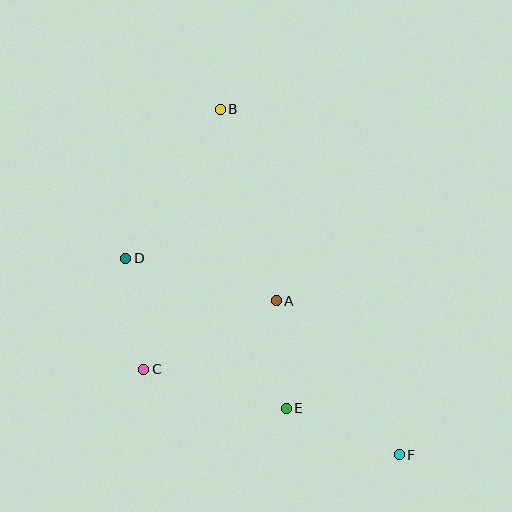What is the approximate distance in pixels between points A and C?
The distance between A and C is approximately 149 pixels.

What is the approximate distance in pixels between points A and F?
The distance between A and F is approximately 197 pixels.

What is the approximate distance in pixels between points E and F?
The distance between E and F is approximately 122 pixels.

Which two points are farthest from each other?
Points B and F are farthest from each other.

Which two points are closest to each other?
Points A and E are closest to each other.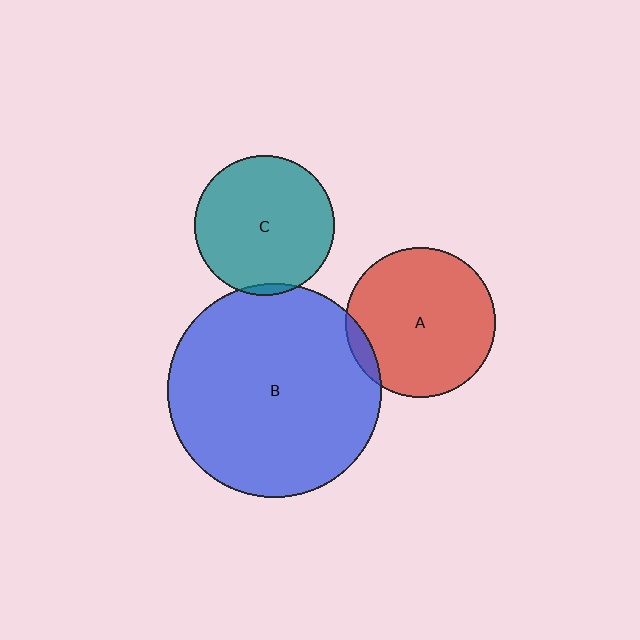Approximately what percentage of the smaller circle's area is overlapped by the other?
Approximately 5%.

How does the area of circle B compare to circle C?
Approximately 2.3 times.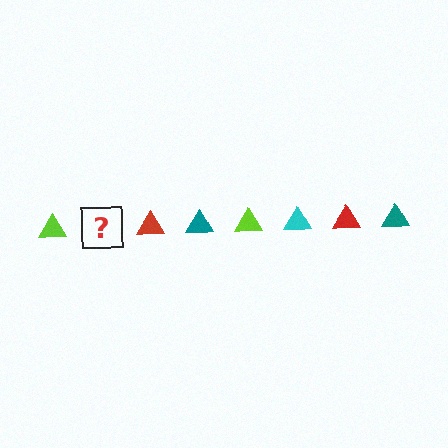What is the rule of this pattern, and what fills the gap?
The rule is that the pattern cycles through lime, cyan, red, teal triangles. The gap should be filled with a cyan triangle.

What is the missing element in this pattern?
The missing element is a cyan triangle.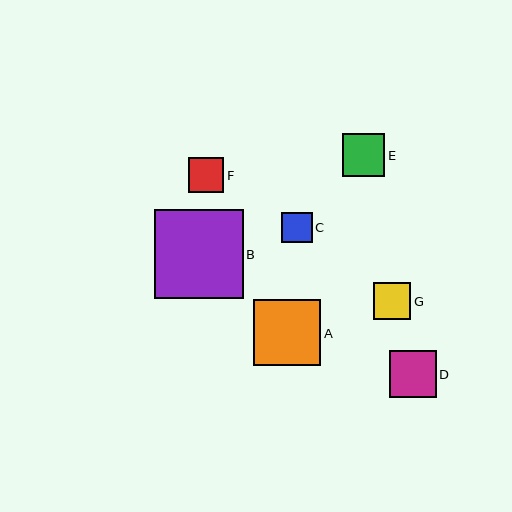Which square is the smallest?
Square C is the smallest with a size of approximately 30 pixels.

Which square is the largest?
Square B is the largest with a size of approximately 89 pixels.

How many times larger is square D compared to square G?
Square D is approximately 1.3 times the size of square G.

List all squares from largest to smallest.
From largest to smallest: B, A, D, E, G, F, C.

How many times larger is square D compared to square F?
Square D is approximately 1.3 times the size of square F.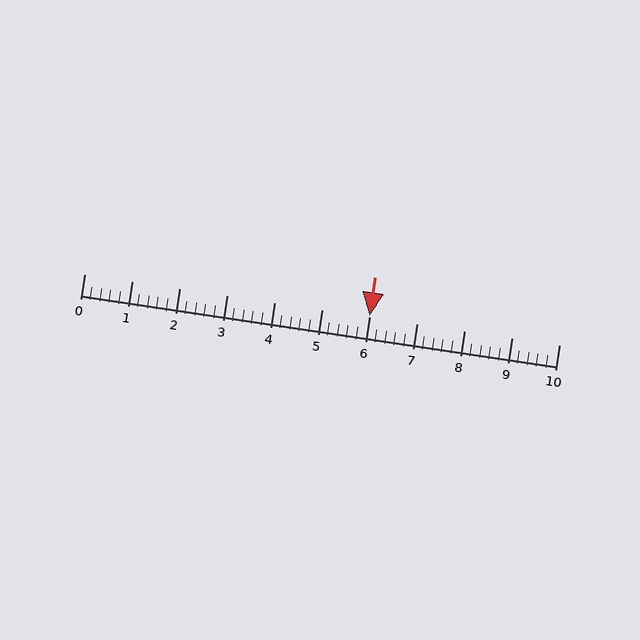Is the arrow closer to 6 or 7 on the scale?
The arrow is closer to 6.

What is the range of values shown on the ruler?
The ruler shows values from 0 to 10.